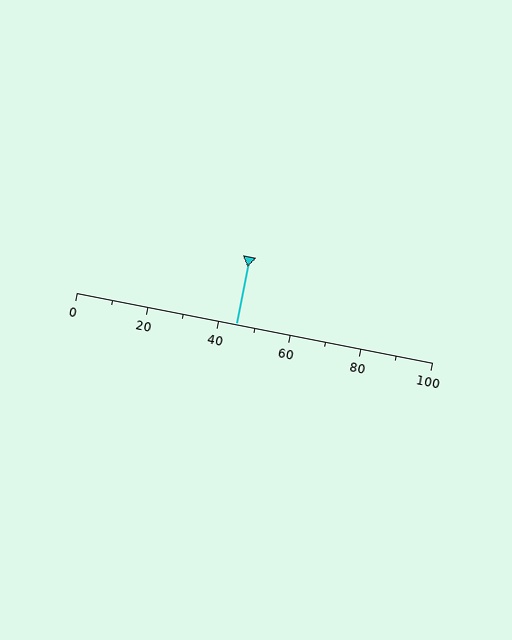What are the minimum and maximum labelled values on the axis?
The axis runs from 0 to 100.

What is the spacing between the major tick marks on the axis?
The major ticks are spaced 20 apart.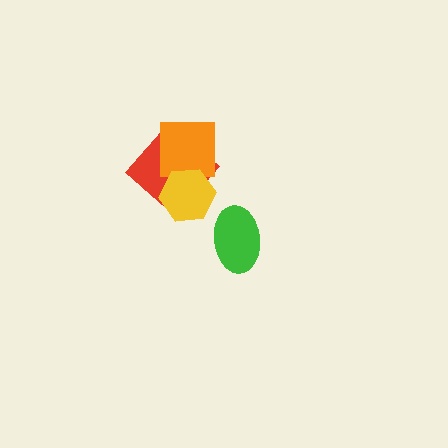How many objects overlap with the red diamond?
2 objects overlap with the red diamond.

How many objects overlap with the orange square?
2 objects overlap with the orange square.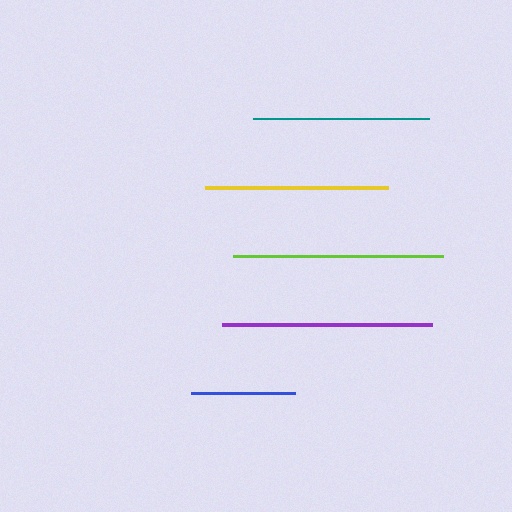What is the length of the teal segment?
The teal segment is approximately 176 pixels long.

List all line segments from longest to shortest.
From longest to shortest: purple, lime, yellow, teal, blue.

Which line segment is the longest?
The purple line is the longest at approximately 211 pixels.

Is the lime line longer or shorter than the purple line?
The purple line is longer than the lime line.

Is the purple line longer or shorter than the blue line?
The purple line is longer than the blue line.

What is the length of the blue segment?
The blue segment is approximately 105 pixels long.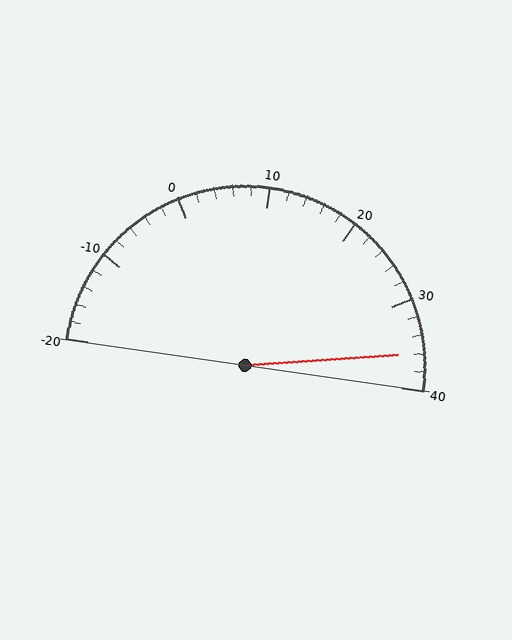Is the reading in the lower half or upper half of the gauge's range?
The reading is in the upper half of the range (-20 to 40).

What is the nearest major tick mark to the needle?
The nearest major tick mark is 40.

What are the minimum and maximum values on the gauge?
The gauge ranges from -20 to 40.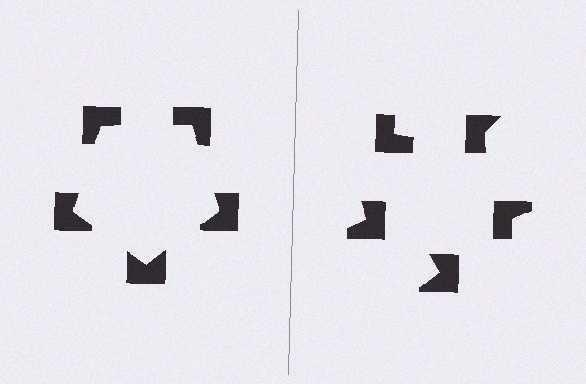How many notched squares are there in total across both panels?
10 — 5 on each side.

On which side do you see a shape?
An illusory pentagon appears on the left side. On the right side the wedge cuts are rotated, so no coherent shape forms.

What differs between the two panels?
The notched squares are positioned identically on both sides; only the wedge orientations differ. On the left they align to a pentagon; on the right they are misaligned.